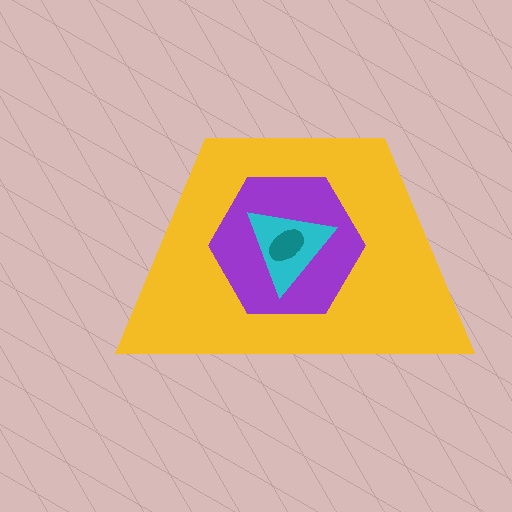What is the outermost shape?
The yellow trapezoid.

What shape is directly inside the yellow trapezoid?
The purple hexagon.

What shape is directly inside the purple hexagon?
The cyan triangle.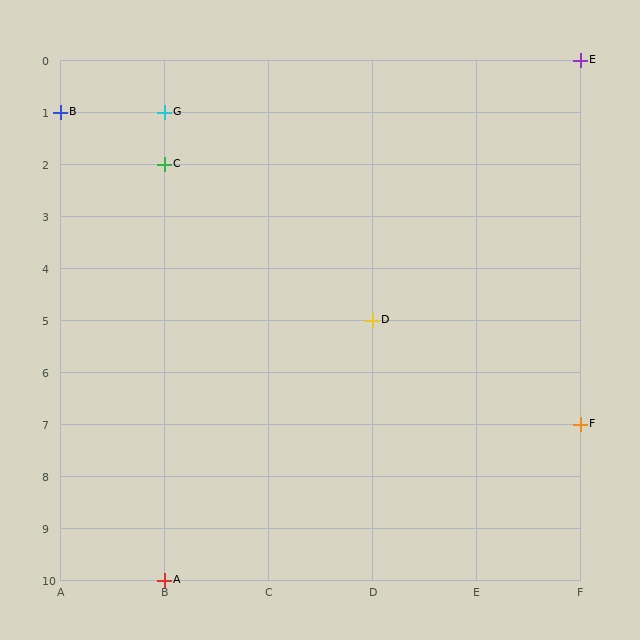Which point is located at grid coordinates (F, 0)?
Point E is at (F, 0).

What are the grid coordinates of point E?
Point E is at grid coordinates (F, 0).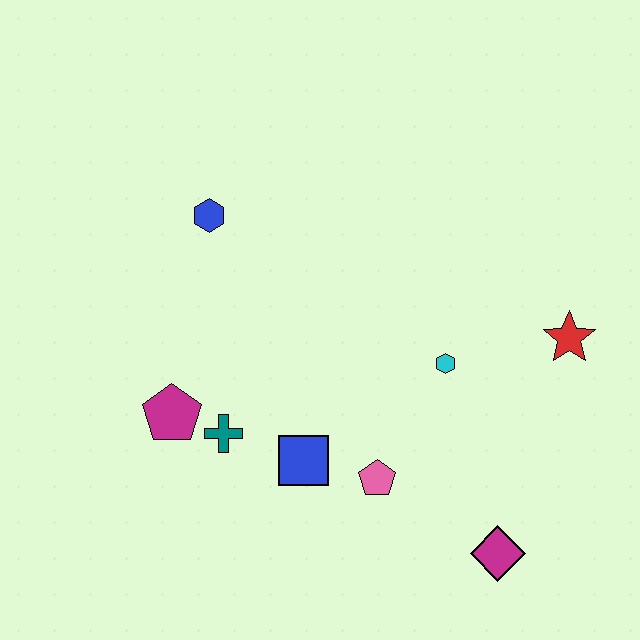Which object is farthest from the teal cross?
The red star is farthest from the teal cross.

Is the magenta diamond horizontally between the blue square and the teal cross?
No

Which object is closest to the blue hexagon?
The magenta pentagon is closest to the blue hexagon.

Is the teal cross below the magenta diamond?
No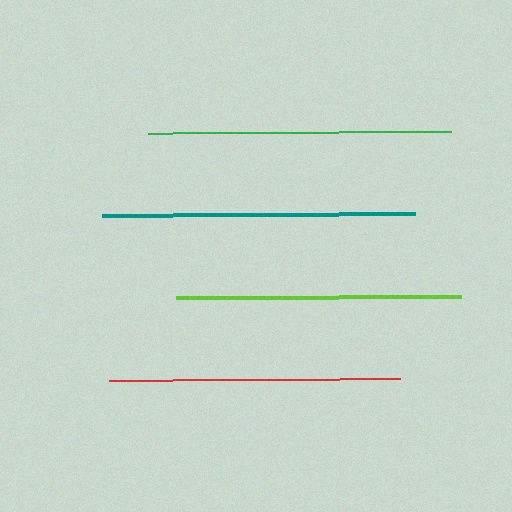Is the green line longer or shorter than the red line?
The green line is longer than the red line.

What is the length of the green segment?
The green segment is approximately 303 pixels long.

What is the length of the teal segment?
The teal segment is approximately 313 pixels long.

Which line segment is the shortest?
The lime line is the shortest at approximately 285 pixels.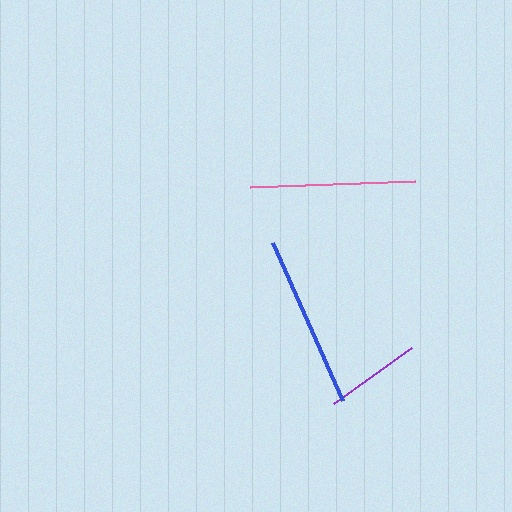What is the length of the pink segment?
The pink segment is approximately 165 pixels long.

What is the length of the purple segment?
The purple segment is approximately 96 pixels long.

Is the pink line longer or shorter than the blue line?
The blue line is longer than the pink line.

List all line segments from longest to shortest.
From longest to shortest: blue, pink, purple.